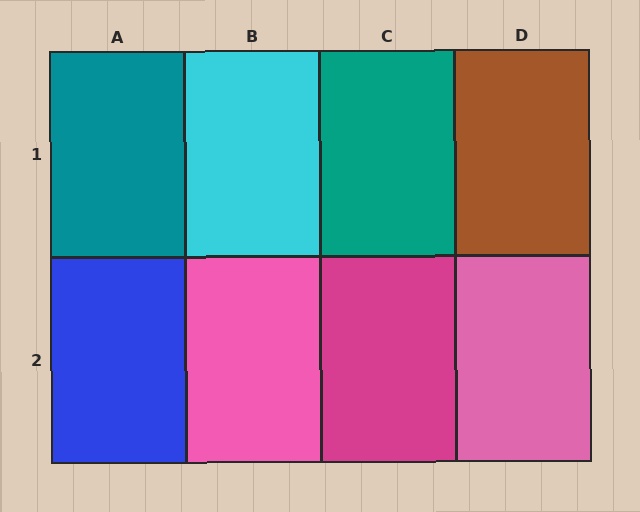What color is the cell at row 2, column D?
Pink.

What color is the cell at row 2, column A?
Blue.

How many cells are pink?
2 cells are pink.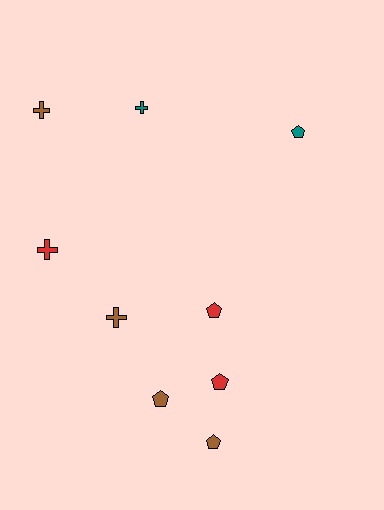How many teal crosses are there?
There is 1 teal cross.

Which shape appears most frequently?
Pentagon, with 5 objects.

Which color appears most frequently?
Brown, with 4 objects.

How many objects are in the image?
There are 9 objects.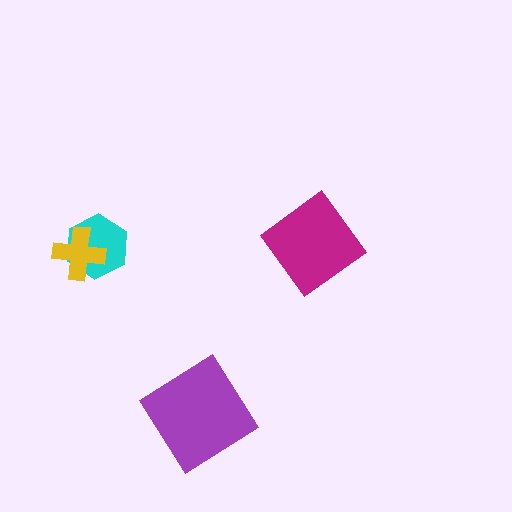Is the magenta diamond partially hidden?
No, no other shape covers it.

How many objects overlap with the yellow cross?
1 object overlaps with the yellow cross.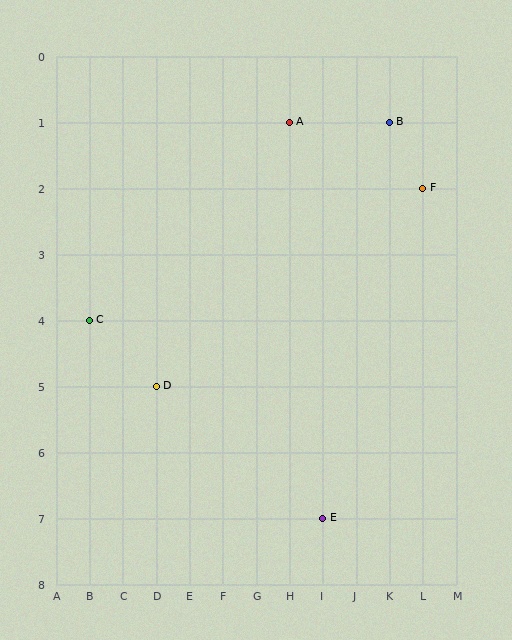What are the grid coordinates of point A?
Point A is at grid coordinates (H, 1).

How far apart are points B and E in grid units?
Points B and E are 2 columns and 6 rows apart (about 6.3 grid units diagonally).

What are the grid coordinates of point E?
Point E is at grid coordinates (I, 7).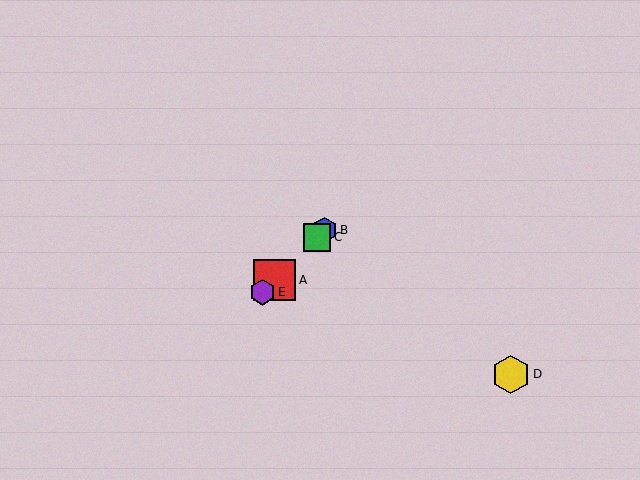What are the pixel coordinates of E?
Object E is at (262, 292).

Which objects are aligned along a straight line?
Objects A, B, C, E are aligned along a straight line.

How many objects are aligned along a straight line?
4 objects (A, B, C, E) are aligned along a straight line.